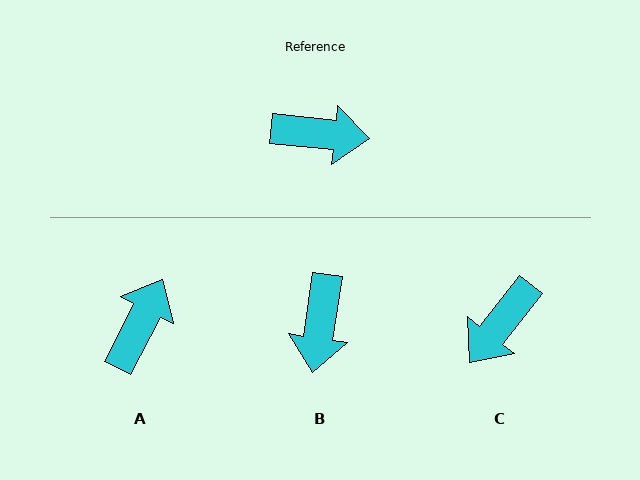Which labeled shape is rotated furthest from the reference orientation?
C, about 123 degrees away.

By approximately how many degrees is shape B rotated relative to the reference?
Approximately 93 degrees clockwise.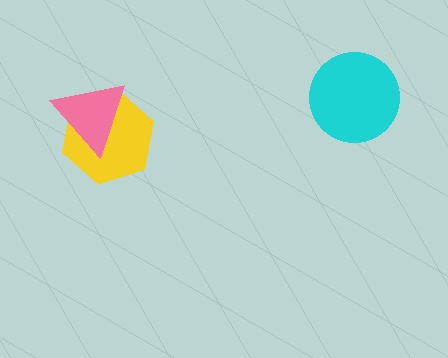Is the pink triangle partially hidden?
No, no other shape covers it.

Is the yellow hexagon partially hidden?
Yes, it is partially covered by another shape.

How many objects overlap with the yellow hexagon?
1 object overlaps with the yellow hexagon.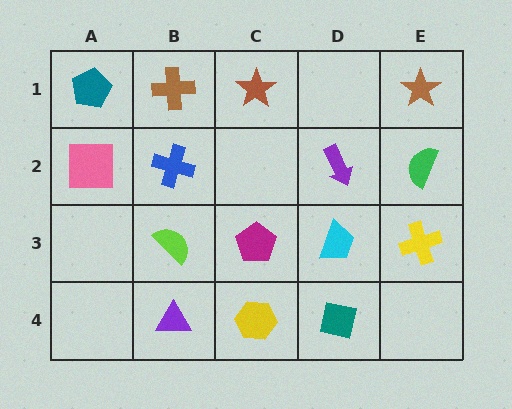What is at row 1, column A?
A teal pentagon.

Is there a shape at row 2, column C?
No, that cell is empty.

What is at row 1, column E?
A brown star.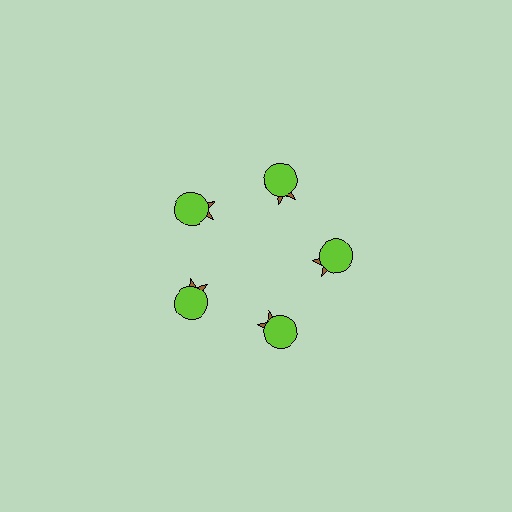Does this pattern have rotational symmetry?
Yes, this pattern has 5-fold rotational symmetry. It looks the same after rotating 72 degrees around the center.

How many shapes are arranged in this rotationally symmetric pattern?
There are 10 shapes, arranged in 5 groups of 2.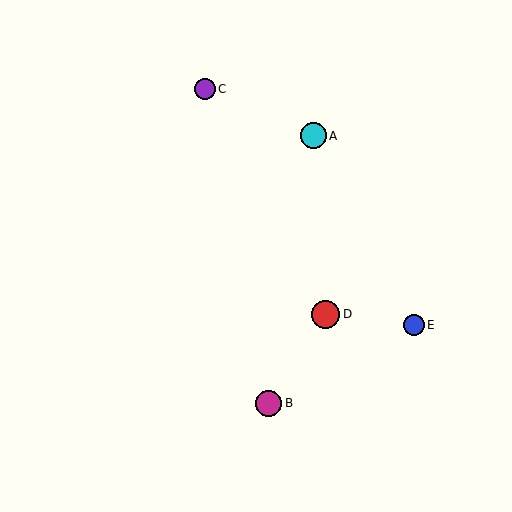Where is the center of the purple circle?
The center of the purple circle is at (205, 89).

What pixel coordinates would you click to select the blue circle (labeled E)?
Click at (414, 325) to select the blue circle E.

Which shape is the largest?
The red circle (labeled D) is the largest.